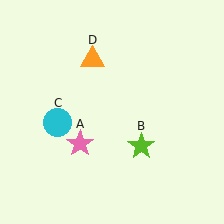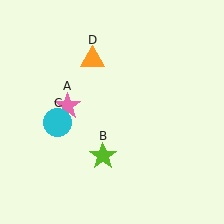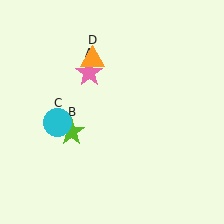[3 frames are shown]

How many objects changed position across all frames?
2 objects changed position: pink star (object A), lime star (object B).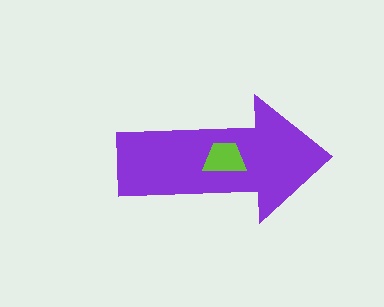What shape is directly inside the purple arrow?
The lime trapezoid.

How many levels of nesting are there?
2.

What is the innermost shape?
The lime trapezoid.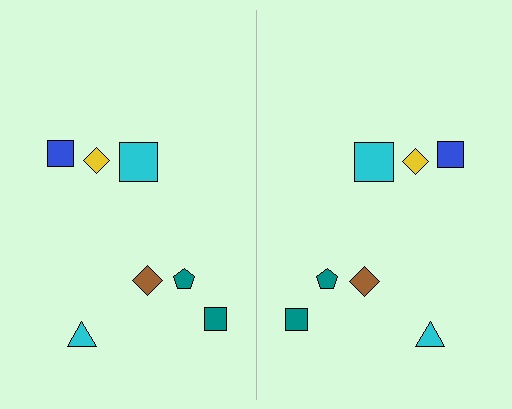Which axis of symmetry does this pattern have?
The pattern has a vertical axis of symmetry running through the center of the image.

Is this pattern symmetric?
Yes, this pattern has bilateral (reflection) symmetry.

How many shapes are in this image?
There are 14 shapes in this image.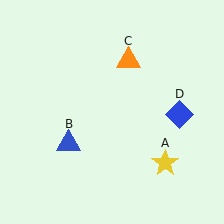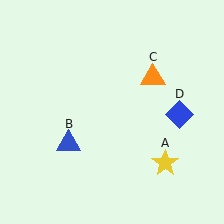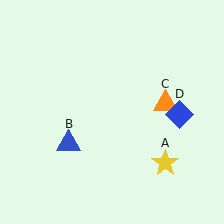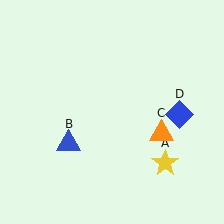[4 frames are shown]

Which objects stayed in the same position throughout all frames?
Yellow star (object A) and blue triangle (object B) and blue diamond (object D) remained stationary.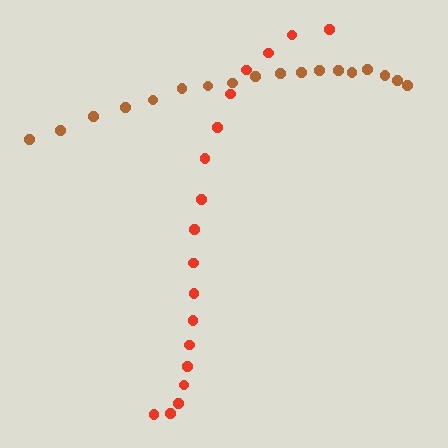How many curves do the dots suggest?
There are 2 distinct paths.